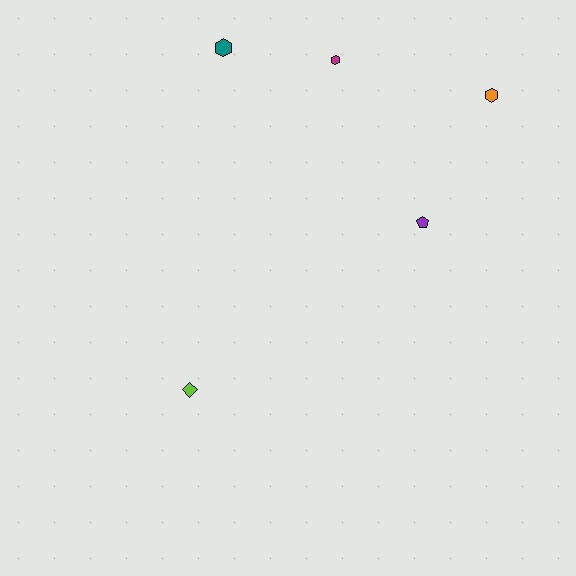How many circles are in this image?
There are no circles.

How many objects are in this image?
There are 5 objects.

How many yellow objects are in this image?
There are no yellow objects.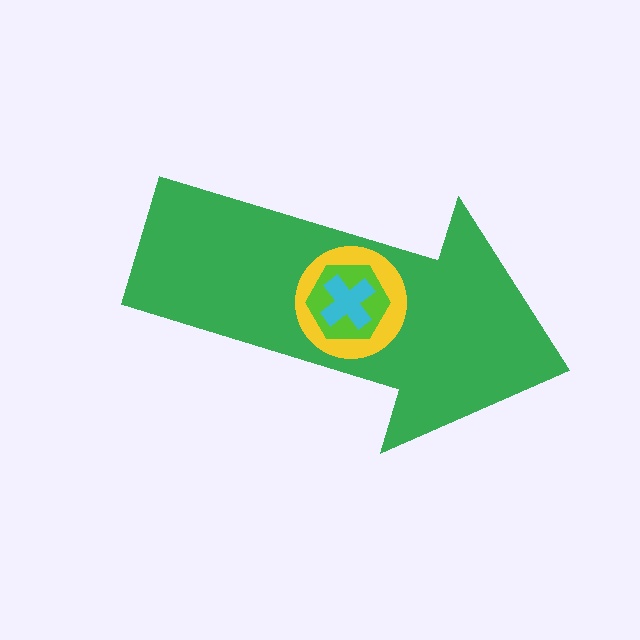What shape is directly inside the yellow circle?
The lime hexagon.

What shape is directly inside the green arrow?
The yellow circle.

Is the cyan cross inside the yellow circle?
Yes.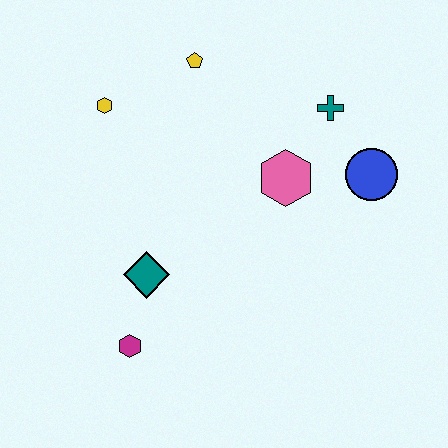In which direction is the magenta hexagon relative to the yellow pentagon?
The magenta hexagon is below the yellow pentagon.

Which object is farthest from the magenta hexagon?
The teal cross is farthest from the magenta hexagon.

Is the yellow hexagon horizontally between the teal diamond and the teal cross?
No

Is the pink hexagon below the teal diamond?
No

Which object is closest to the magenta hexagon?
The teal diamond is closest to the magenta hexagon.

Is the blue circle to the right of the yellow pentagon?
Yes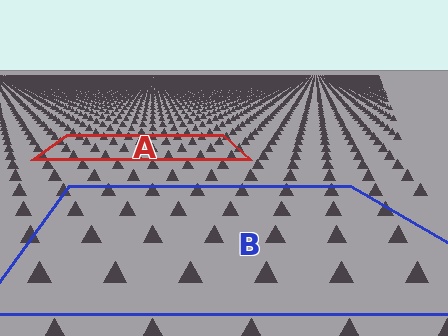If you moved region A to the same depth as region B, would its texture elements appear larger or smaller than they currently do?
They would appear larger. At a closer depth, the same texture elements are projected at a bigger on-screen size.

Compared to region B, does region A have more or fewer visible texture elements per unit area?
Region A has more texture elements per unit area — they are packed more densely because it is farther away.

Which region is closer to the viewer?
Region B is closer. The texture elements there are larger and more spread out.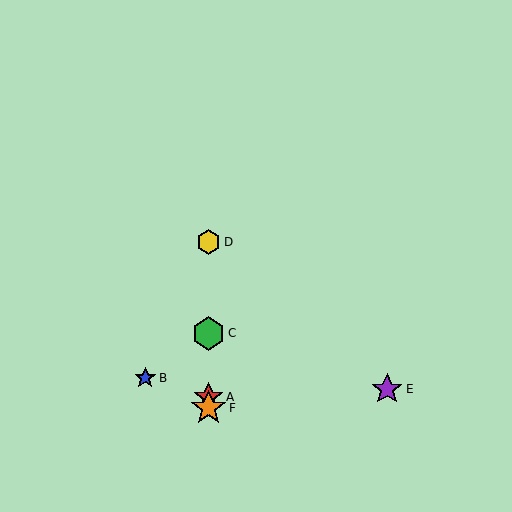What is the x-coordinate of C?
Object C is at x≈209.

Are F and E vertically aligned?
No, F is at x≈209 and E is at x≈387.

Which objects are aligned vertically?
Objects A, C, D, F are aligned vertically.